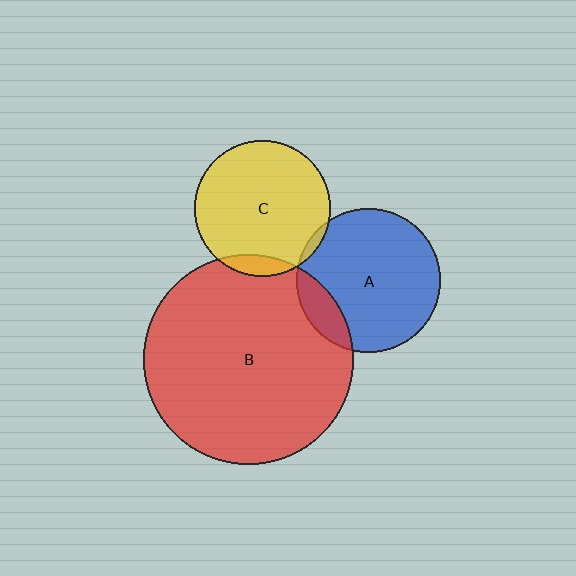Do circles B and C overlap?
Yes.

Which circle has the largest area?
Circle B (red).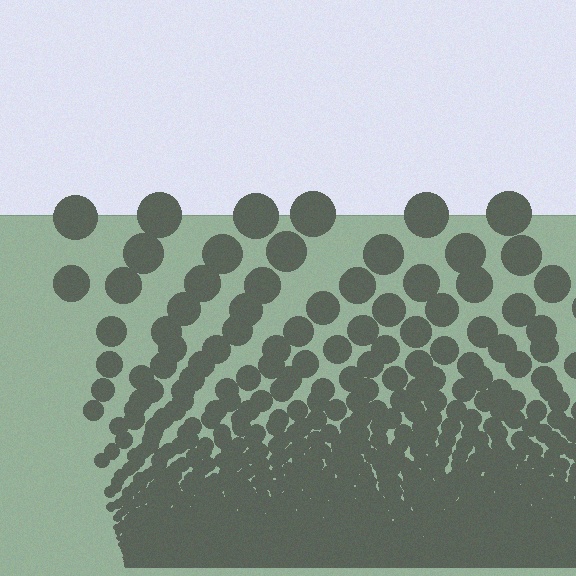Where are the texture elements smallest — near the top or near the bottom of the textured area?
Near the bottom.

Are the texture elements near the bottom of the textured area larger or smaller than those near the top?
Smaller. The gradient is inverted — elements near the bottom are smaller and denser.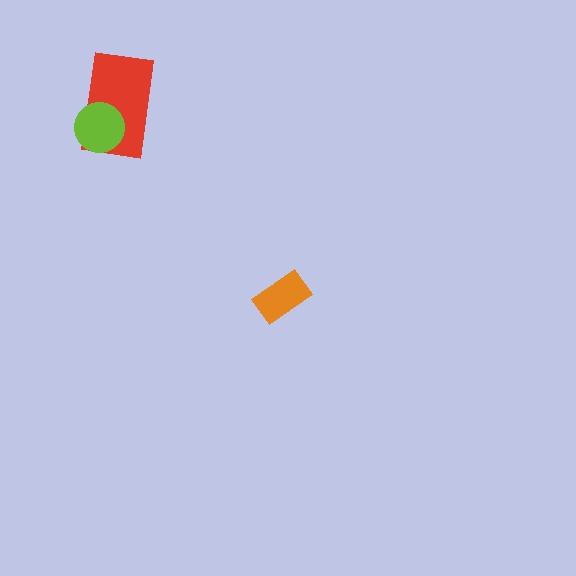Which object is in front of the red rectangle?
The lime circle is in front of the red rectangle.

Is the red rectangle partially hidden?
Yes, it is partially covered by another shape.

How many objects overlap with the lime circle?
1 object overlaps with the lime circle.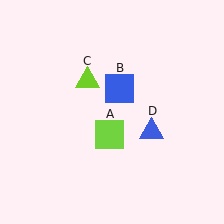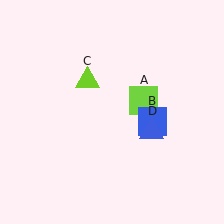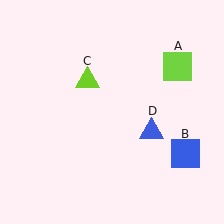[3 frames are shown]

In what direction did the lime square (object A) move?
The lime square (object A) moved up and to the right.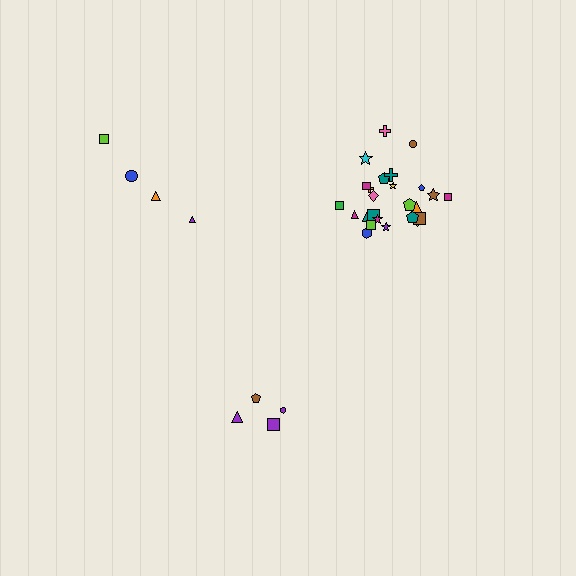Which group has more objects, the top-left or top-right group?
The top-right group.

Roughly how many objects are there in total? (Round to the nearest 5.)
Roughly 35 objects in total.